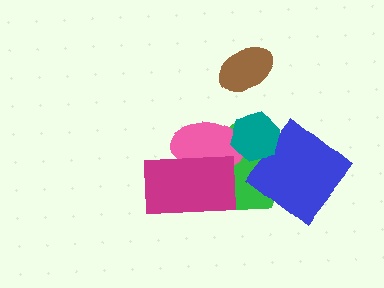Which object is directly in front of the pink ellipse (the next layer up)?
The magenta rectangle is directly in front of the pink ellipse.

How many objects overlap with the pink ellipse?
3 objects overlap with the pink ellipse.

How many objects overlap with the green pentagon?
4 objects overlap with the green pentagon.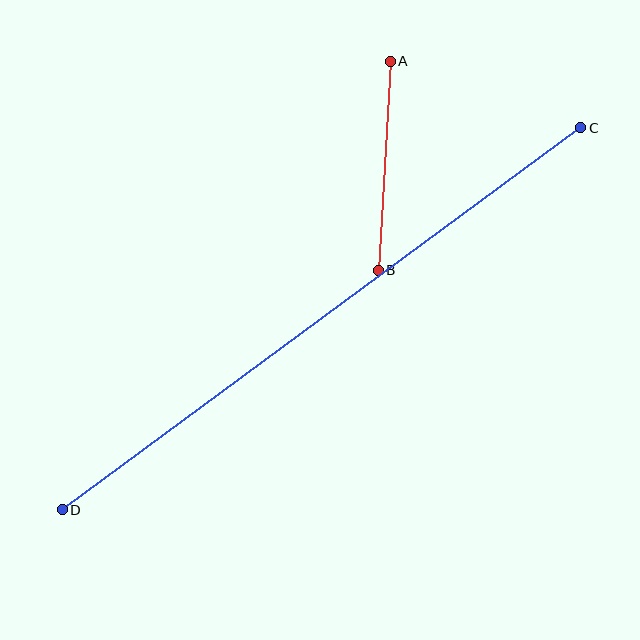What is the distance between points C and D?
The distance is approximately 644 pixels.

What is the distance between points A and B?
The distance is approximately 209 pixels.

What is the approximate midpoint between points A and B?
The midpoint is at approximately (384, 166) pixels.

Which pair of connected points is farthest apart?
Points C and D are farthest apart.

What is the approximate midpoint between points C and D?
The midpoint is at approximately (322, 319) pixels.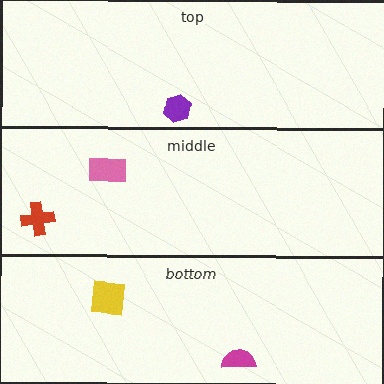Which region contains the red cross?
The middle region.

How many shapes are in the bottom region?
2.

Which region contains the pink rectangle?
The middle region.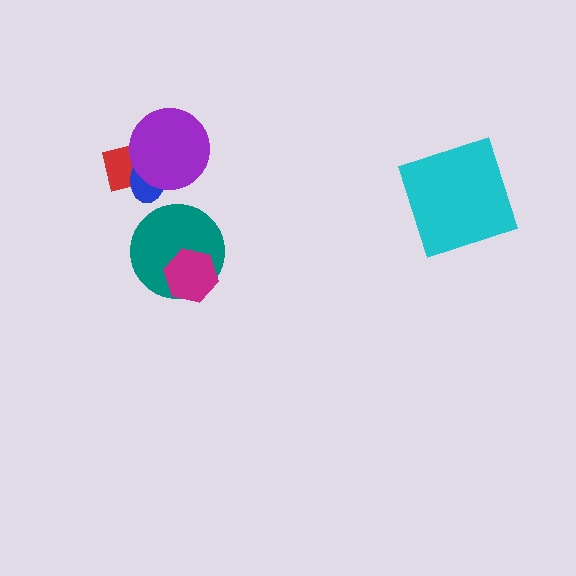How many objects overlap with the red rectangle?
2 objects overlap with the red rectangle.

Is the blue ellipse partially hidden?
Yes, it is partially covered by another shape.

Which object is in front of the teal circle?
The magenta hexagon is in front of the teal circle.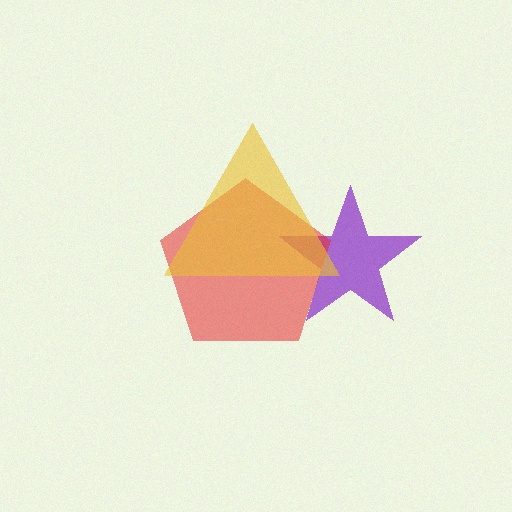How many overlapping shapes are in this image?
There are 3 overlapping shapes in the image.